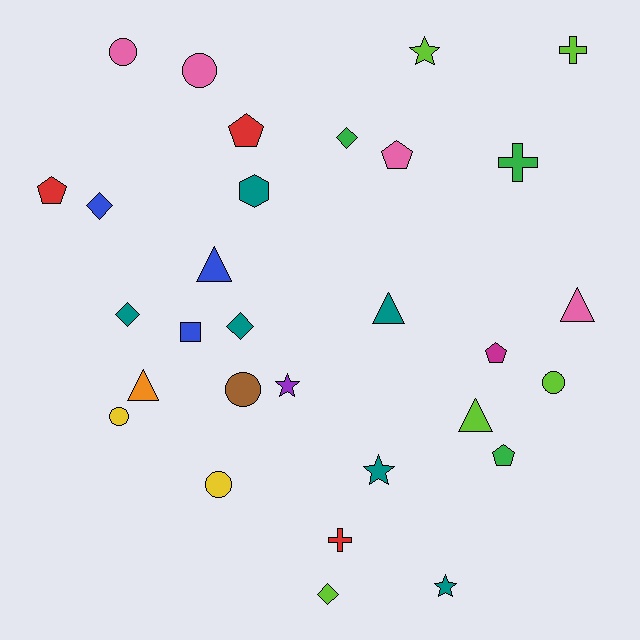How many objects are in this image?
There are 30 objects.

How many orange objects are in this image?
There is 1 orange object.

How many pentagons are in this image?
There are 5 pentagons.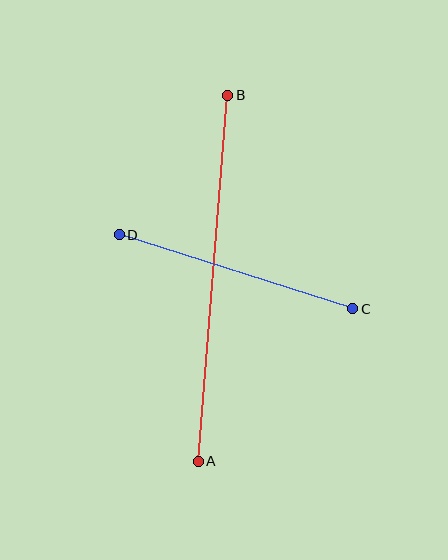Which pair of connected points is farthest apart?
Points A and B are farthest apart.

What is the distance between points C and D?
The distance is approximately 245 pixels.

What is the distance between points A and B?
The distance is approximately 367 pixels.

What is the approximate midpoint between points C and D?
The midpoint is at approximately (236, 272) pixels.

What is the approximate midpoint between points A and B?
The midpoint is at approximately (213, 278) pixels.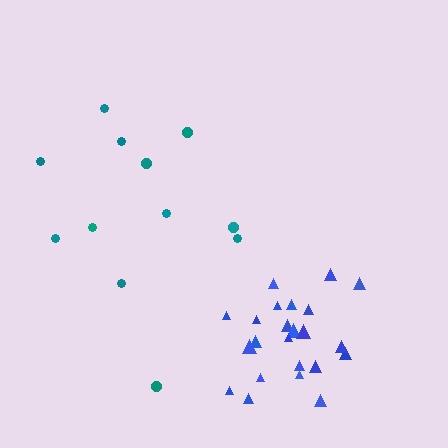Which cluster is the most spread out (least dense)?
Teal.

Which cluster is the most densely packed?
Blue.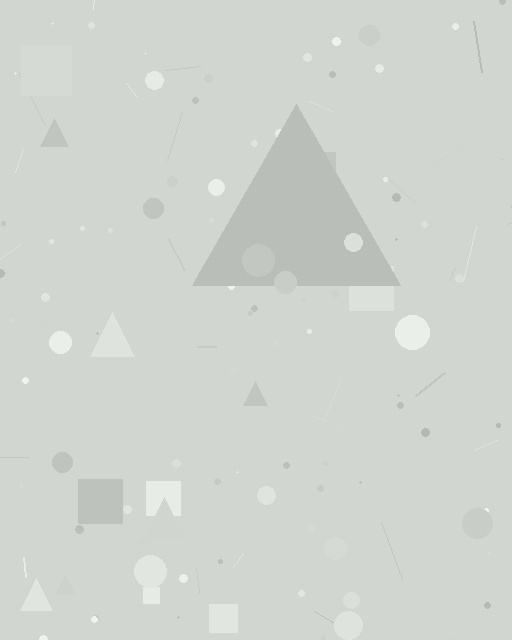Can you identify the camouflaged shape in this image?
The camouflaged shape is a triangle.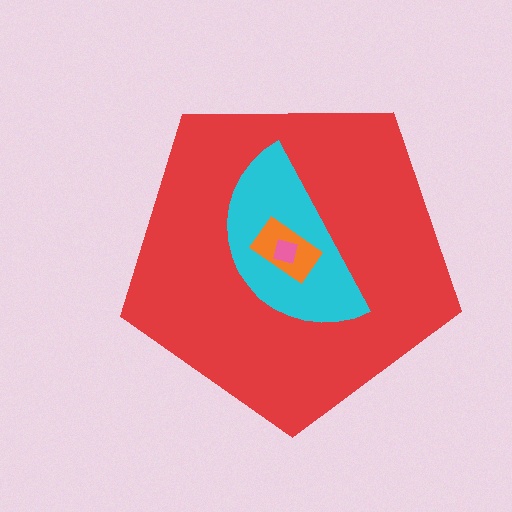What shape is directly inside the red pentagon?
The cyan semicircle.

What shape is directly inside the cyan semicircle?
The orange rectangle.